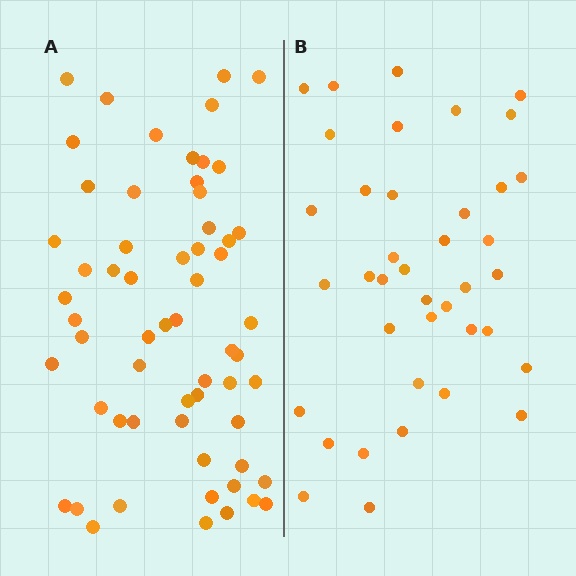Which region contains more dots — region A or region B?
Region A (the left region) has more dots.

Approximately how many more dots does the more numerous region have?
Region A has approximately 20 more dots than region B.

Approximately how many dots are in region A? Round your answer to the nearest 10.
About 60 dots.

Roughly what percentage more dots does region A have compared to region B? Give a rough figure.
About 55% more.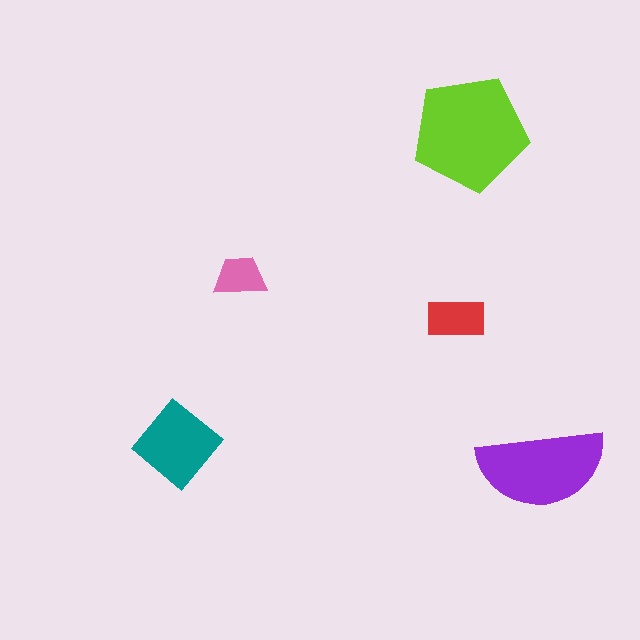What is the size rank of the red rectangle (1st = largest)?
4th.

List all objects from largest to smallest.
The lime pentagon, the purple semicircle, the teal diamond, the red rectangle, the pink trapezoid.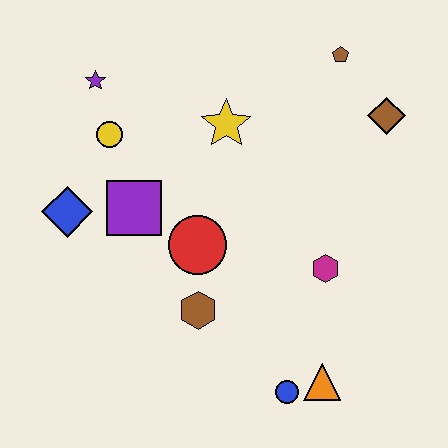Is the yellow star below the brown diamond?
Yes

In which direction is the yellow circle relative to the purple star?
The yellow circle is below the purple star.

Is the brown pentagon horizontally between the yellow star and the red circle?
No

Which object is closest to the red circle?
The brown hexagon is closest to the red circle.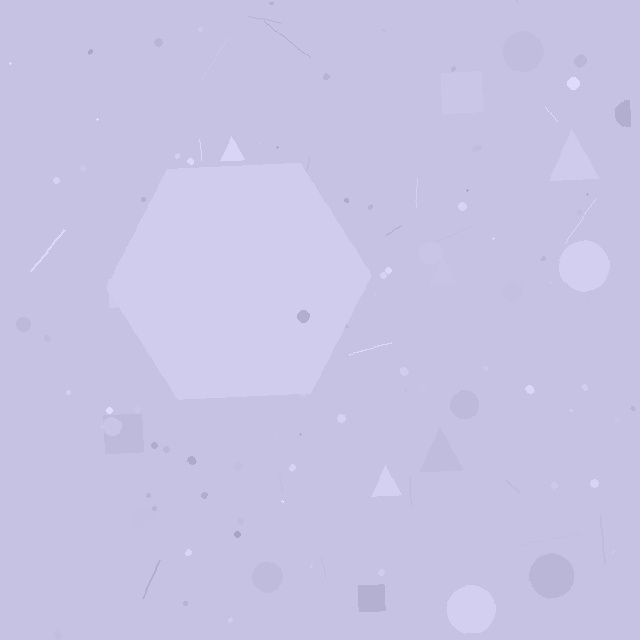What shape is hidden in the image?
A hexagon is hidden in the image.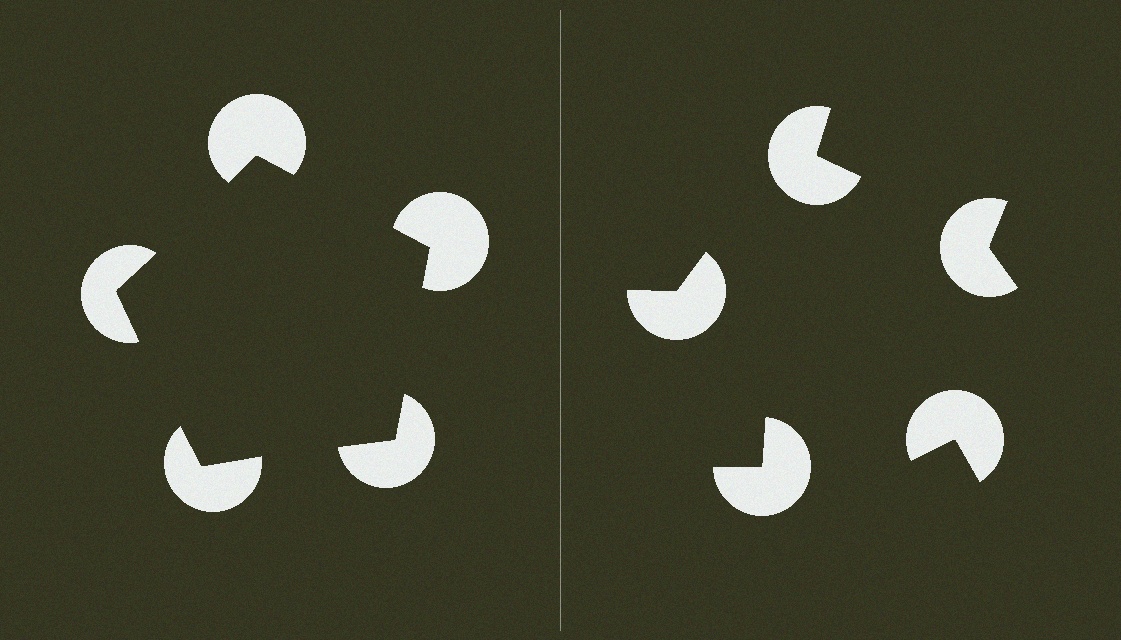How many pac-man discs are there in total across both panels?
10 — 5 on each side.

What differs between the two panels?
The pac-man discs are positioned identically on both sides; only the wedge orientations differ. On the left they align to a pentagon; on the right they are misaligned.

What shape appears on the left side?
An illusory pentagon.